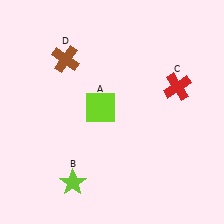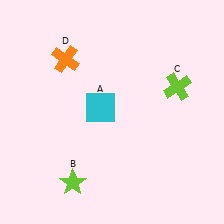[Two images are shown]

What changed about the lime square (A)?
In Image 1, A is lime. In Image 2, it changed to cyan.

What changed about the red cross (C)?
In Image 1, C is red. In Image 2, it changed to lime.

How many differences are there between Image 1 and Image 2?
There are 3 differences between the two images.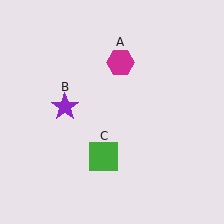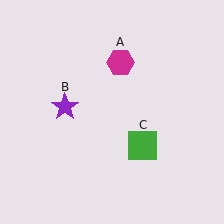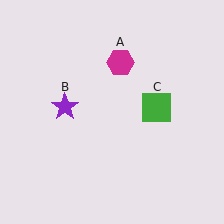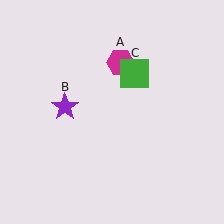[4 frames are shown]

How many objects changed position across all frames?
1 object changed position: green square (object C).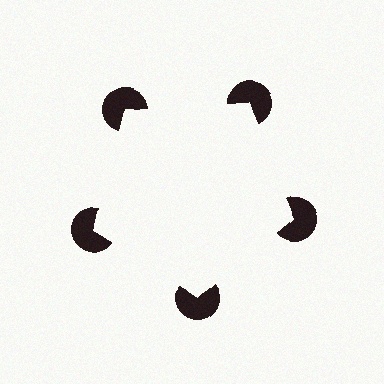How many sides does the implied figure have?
5 sides.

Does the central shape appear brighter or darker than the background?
It typically appears slightly brighter than the background, even though no actual brightness change is drawn.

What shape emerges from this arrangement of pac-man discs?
An illusory pentagon — its edges are inferred from the aligned wedge cuts in the pac-man discs, not physically drawn.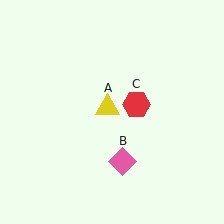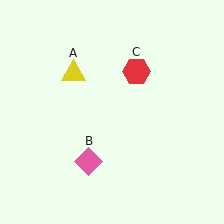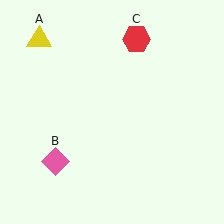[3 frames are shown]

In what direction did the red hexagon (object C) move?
The red hexagon (object C) moved up.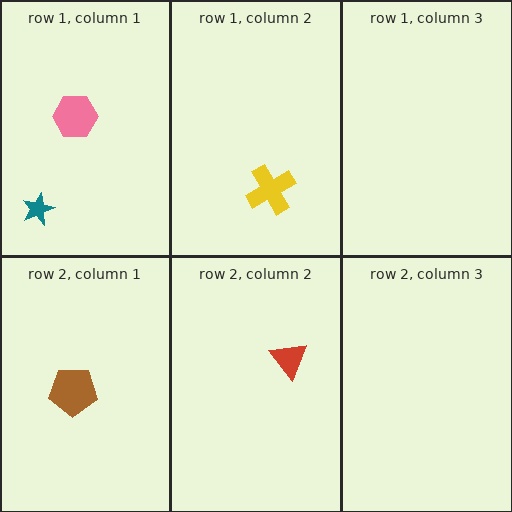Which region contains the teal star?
The row 1, column 1 region.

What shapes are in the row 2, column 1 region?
The brown pentagon.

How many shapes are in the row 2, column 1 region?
1.